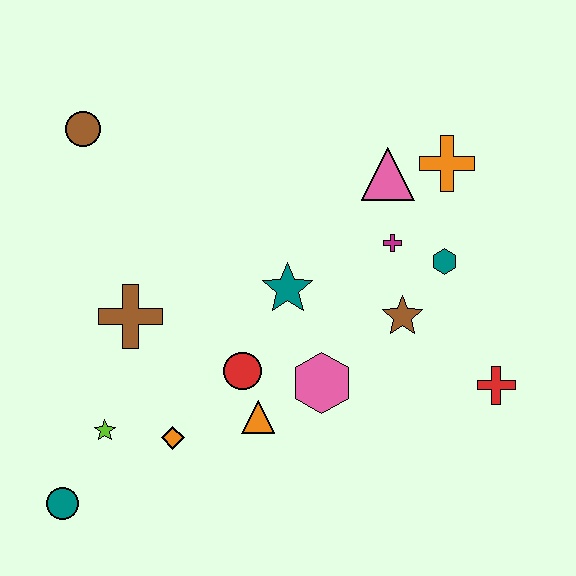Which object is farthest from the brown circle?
The red cross is farthest from the brown circle.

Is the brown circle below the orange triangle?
No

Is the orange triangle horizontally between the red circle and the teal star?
Yes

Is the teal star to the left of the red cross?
Yes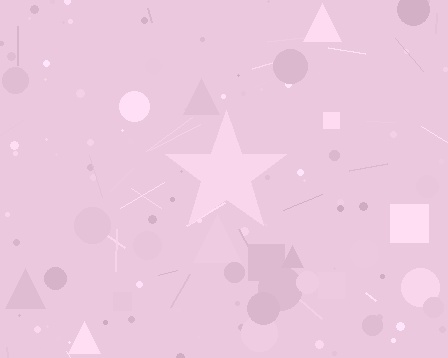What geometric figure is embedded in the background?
A star is embedded in the background.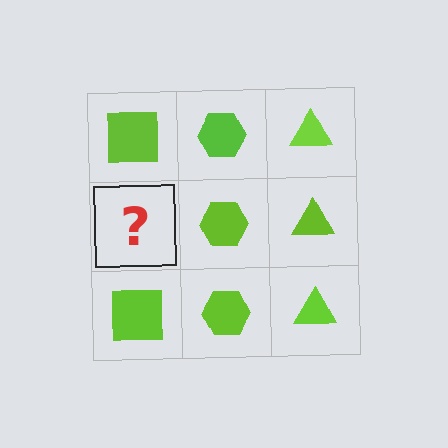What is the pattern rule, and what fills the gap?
The rule is that each column has a consistent shape. The gap should be filled with a lime square.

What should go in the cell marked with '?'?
The missing cell should contain a lime square.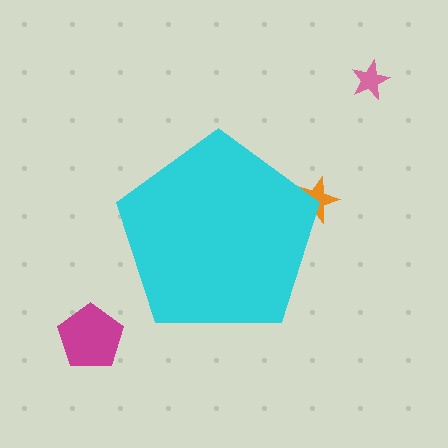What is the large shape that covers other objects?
A cyan pentagon.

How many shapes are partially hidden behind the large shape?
1 shape is partially hidden.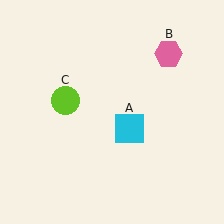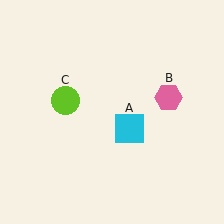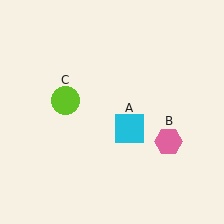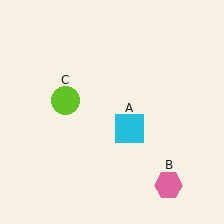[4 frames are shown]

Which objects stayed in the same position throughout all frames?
Cyan square (object A) and lime circle (object C) remained stationary.